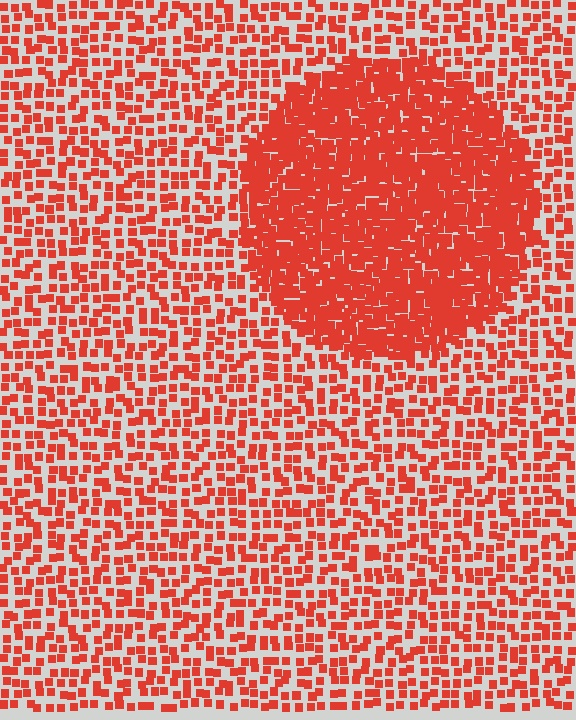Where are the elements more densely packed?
The elements are more densely packed inside the circle boundary.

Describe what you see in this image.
The image contains small red elements arranged at two different densities. A circle-shaped region is visible where the elements are more densely packed than the surrounding area.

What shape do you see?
I see a circle.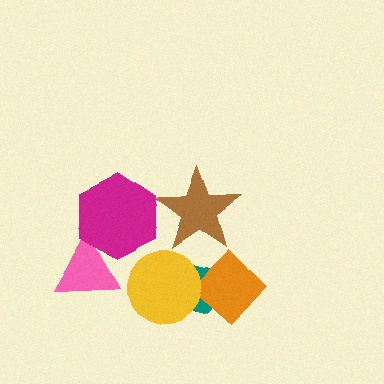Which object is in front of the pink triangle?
The magenta hexagon is in front of the pink triangle.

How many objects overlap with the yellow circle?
2 objects overlap with the yellow circle.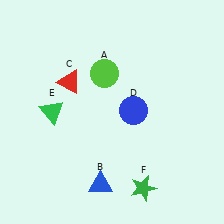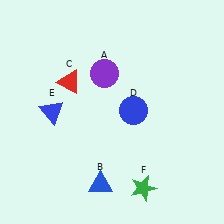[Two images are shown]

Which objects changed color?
A changed from lime to purple. E changed from green to blue.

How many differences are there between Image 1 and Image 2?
There are 2 differences between the two images.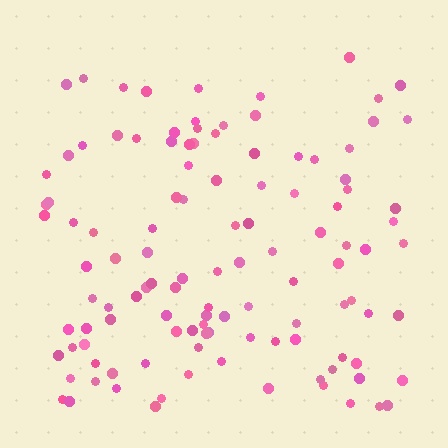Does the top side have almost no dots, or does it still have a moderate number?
Still a moderate number, just noticeably fewer than the bottom.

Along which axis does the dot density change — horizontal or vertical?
Vertical.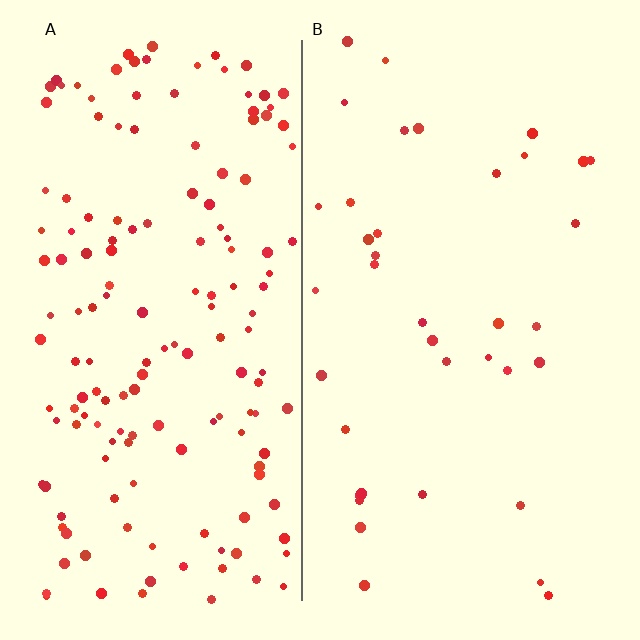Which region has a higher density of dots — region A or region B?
A (the left).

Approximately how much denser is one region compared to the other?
Approximately 4.1× — region A over region B.